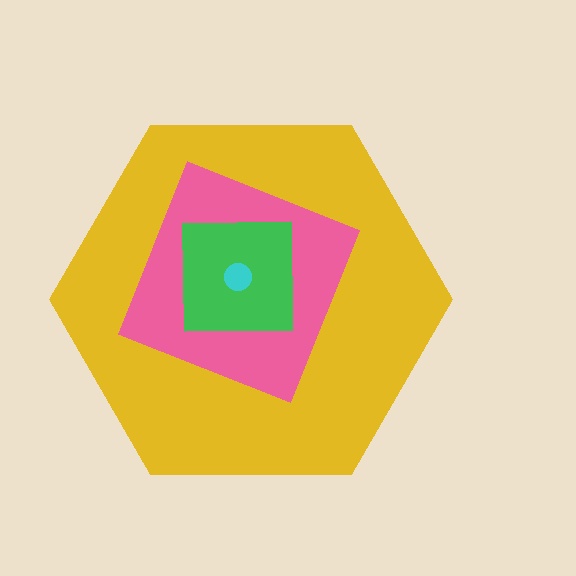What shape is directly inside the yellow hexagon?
The pink diamond.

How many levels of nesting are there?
4.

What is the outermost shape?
The yellow hexagon.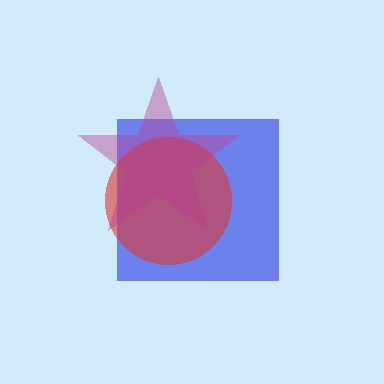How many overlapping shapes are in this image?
There are 3 overlapping shapes in the image.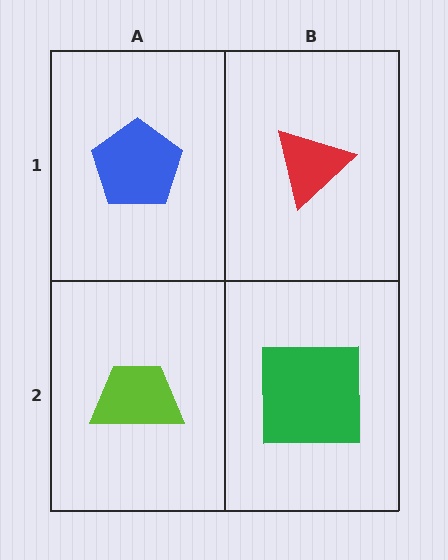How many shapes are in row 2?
2 shapes.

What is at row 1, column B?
A red triangle.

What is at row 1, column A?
A blue pentagon.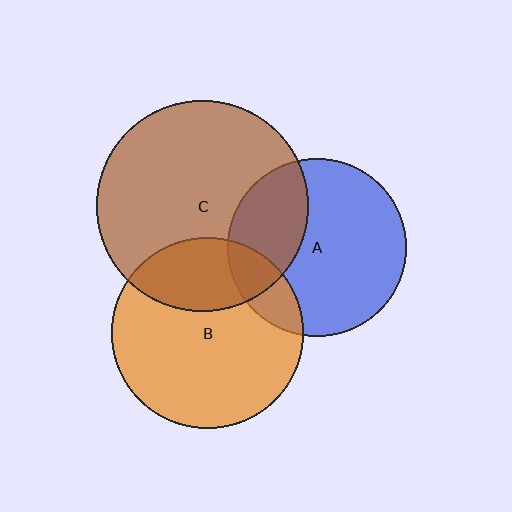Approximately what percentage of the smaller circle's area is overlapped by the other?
Approximately 30%.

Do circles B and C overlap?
Yes.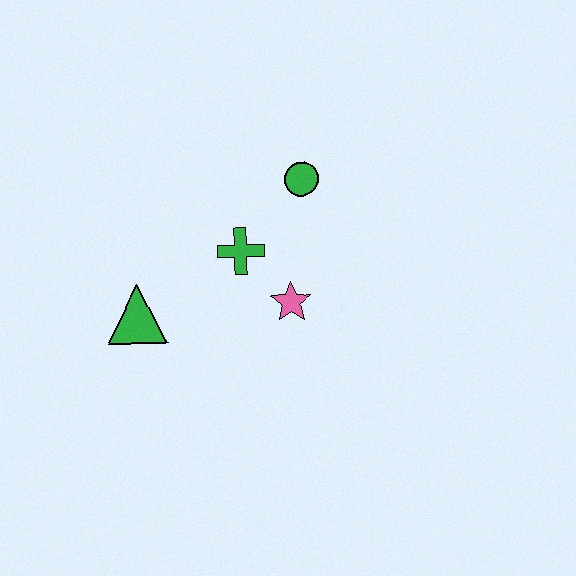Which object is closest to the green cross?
The pink star is closest to the green cross.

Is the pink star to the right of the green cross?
Yes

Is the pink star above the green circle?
No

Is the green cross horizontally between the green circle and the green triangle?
Yes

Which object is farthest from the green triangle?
The green circle is farthest from the green triangle.